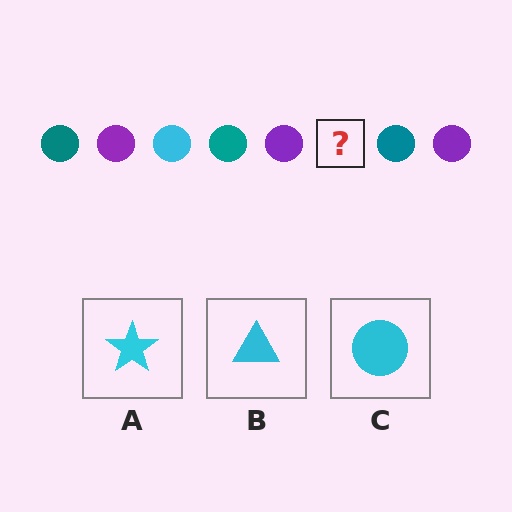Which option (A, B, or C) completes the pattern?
C.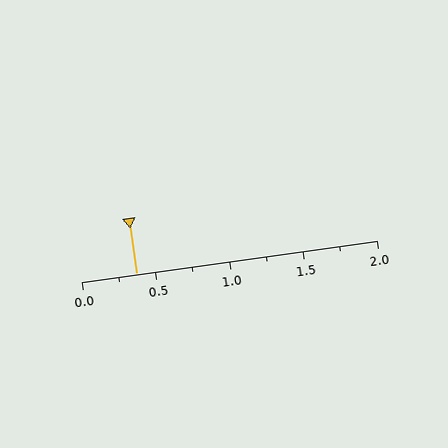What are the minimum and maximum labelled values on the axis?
The axis runs from 0.0 to 2.0.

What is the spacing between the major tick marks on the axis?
The major ticks are spaced 0.5 apart.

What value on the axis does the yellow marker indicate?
The marker indicates approximately 0.38.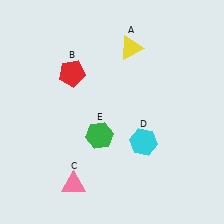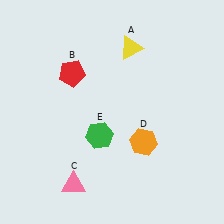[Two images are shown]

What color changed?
The hexagon (D) changed from cyan in Image 1 to orange in Image 2.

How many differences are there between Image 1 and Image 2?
There is 1 difference between the two images.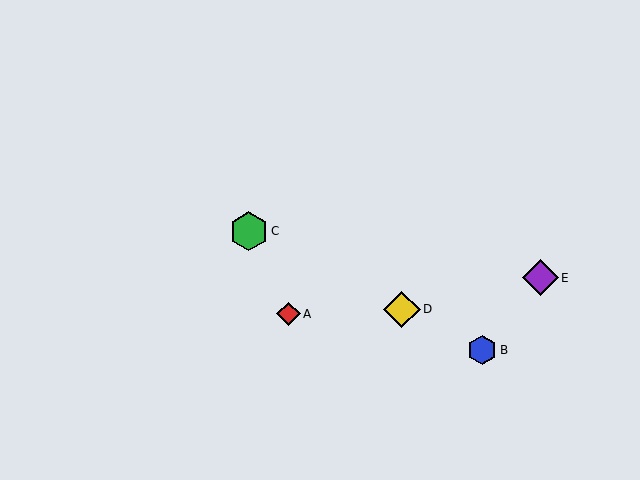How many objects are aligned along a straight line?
3 objects (B, C, D) are aligned along a straight line.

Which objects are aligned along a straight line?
Objects B, C, D are aligned along a straight line.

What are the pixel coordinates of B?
Object B is at (482, 350).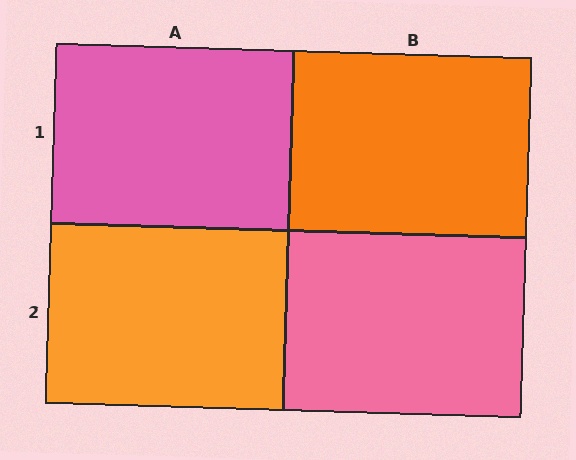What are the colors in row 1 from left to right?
Pink, orange.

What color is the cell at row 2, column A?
Orange.